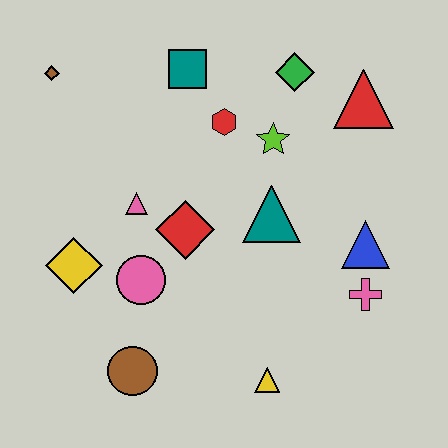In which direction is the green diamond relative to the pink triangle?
The green diamond is to the right of the pink triangle.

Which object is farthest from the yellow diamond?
The red triangle is farthest from the yellow diamond.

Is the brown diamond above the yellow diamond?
Yes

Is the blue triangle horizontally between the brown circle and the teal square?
No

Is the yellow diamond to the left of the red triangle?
Yes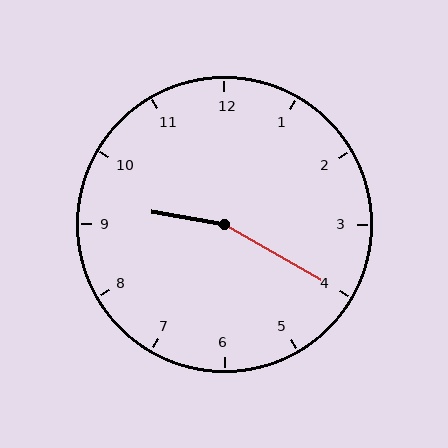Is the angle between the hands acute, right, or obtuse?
It is obtuse.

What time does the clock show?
9:20.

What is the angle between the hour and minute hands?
Approximately 160 degrees.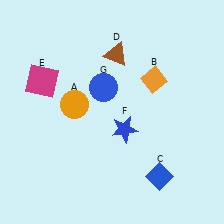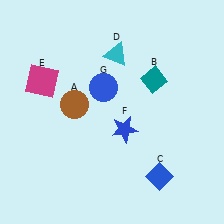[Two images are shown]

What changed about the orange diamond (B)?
In Image 1, B is orange. In Image 2, it changed to teal.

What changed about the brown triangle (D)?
In Image 1, D is brown. In Image 2, it changed to cyan.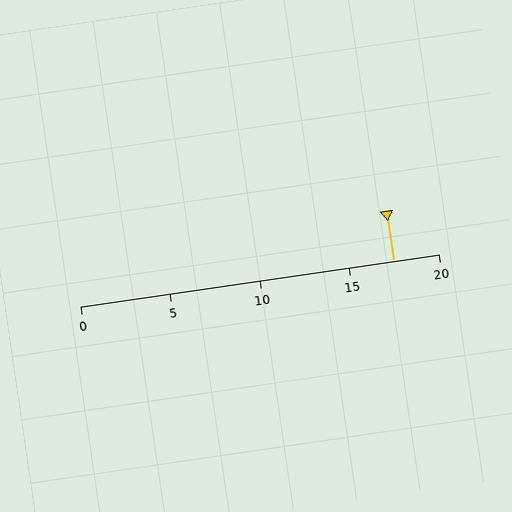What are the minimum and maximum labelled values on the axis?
The axis runs from 0 to 20.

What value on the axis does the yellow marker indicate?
The marker indicates approximately 17.5.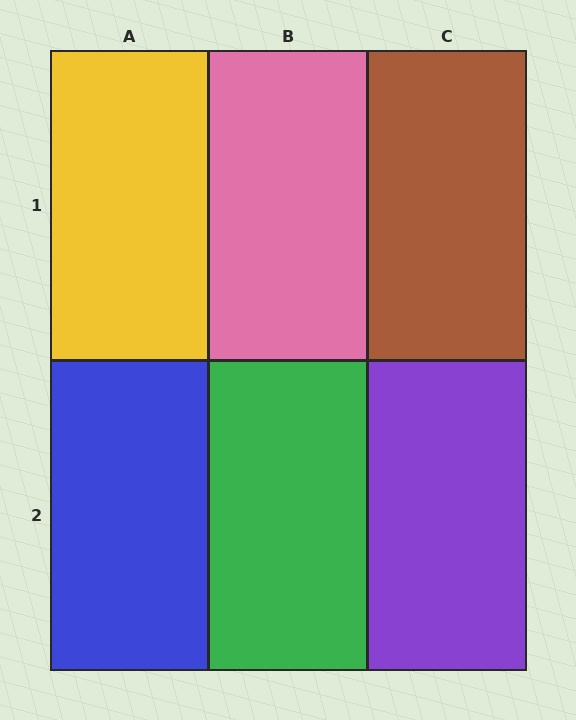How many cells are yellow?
1 cell is yellow.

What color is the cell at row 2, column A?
Blue.